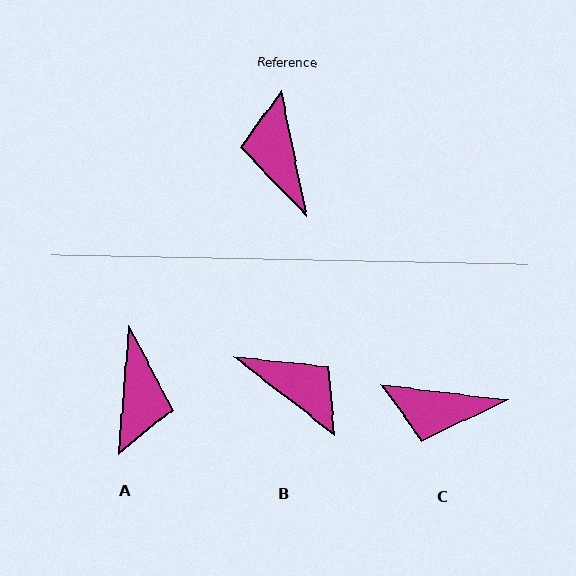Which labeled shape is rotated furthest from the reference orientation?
A, about 164 degrees away.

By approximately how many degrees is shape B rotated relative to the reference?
Approximately 140 degrees clockwise.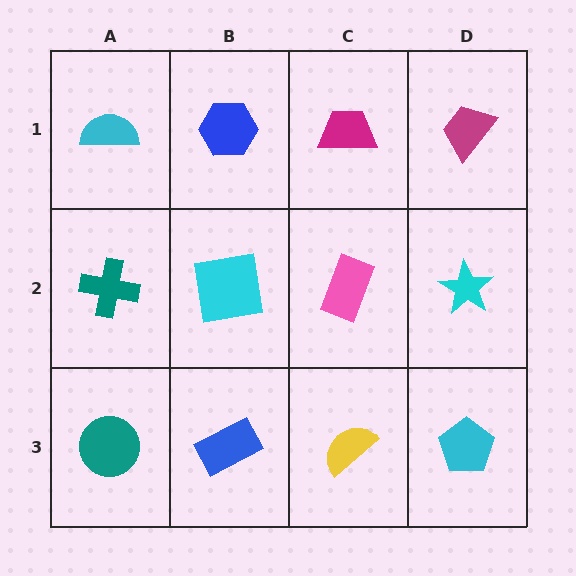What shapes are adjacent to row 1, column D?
A cyan star (row 2, column D), a magenta trapezoid (row 1, column C).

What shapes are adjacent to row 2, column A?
A cyan semicircle (row 1, column A), a teal circle (row 3, column A), a cyan square (row 2, column B).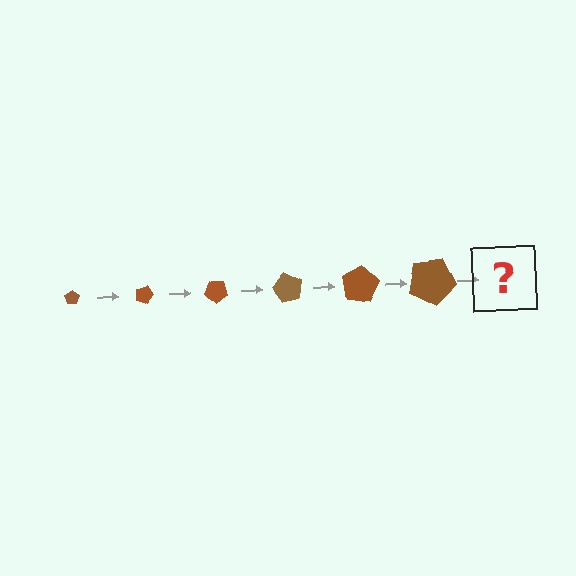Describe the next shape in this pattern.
It should be a pentagon, larger than the previous one and rotated 120 degrees from the start.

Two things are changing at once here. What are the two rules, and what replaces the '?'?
The two rules are that the pentagon grows larger each step and it rotates 20 degrees each step. The '?' should be a pentagon, larger than the previous one and rotated 120 degrees from the start.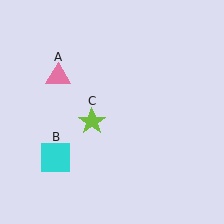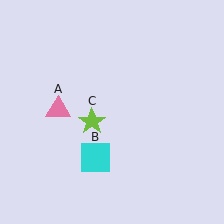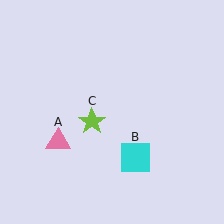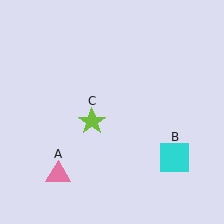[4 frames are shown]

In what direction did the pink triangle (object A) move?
The pink triangle (object A) moved down.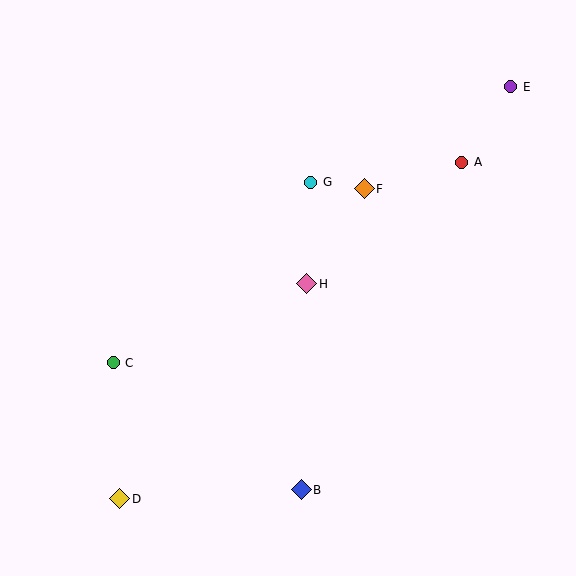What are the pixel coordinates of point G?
Point G is at (311, 182).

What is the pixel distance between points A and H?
The distance between A and H is 197 pixels.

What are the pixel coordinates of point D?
Point D is at (120, 499).